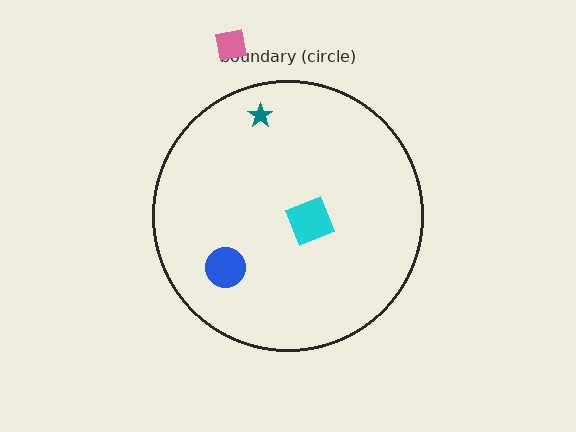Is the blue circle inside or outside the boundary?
Inside.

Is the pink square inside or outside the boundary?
Outside.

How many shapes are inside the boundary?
3 inside, 1 outside.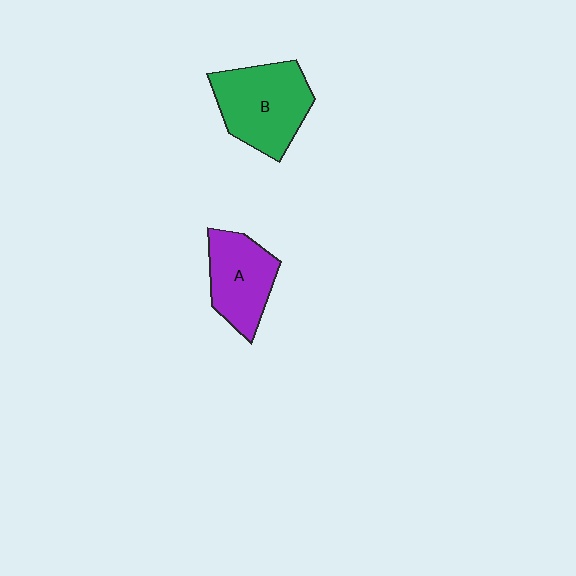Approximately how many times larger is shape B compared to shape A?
Approximately 1.3 times.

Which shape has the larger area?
Shape B (green).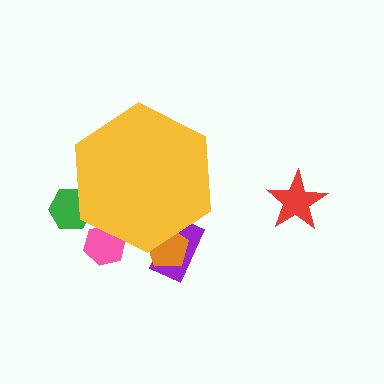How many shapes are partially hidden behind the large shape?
4 shapes are partially hidden.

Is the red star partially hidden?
No, the red star is fully visible.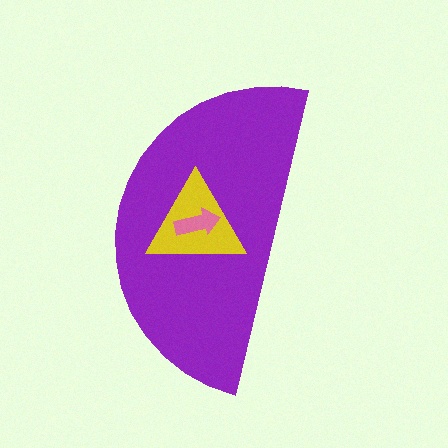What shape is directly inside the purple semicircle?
The yellow triangle.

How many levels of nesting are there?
3.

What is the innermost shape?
The pink arrow.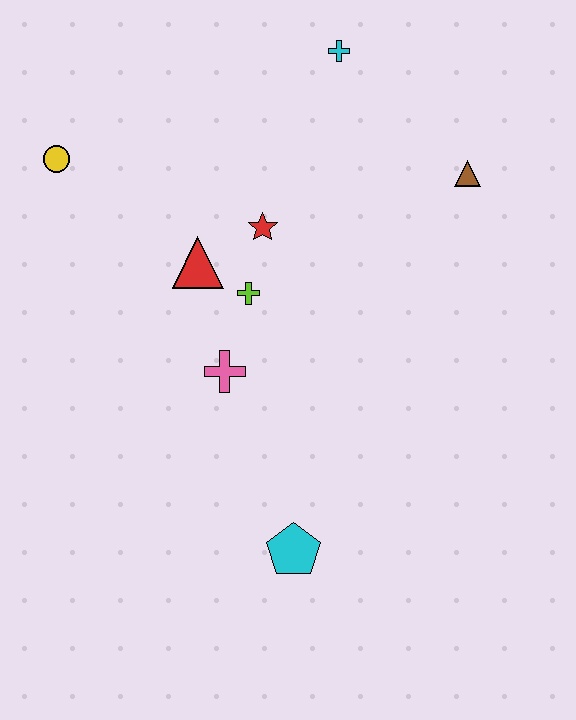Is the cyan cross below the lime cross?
No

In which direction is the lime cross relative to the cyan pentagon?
The lime cross is above the cyan pentagon.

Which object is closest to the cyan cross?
The brown triangle is closest to the cyan cross.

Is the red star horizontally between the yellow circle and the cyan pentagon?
Yes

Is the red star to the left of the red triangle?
No